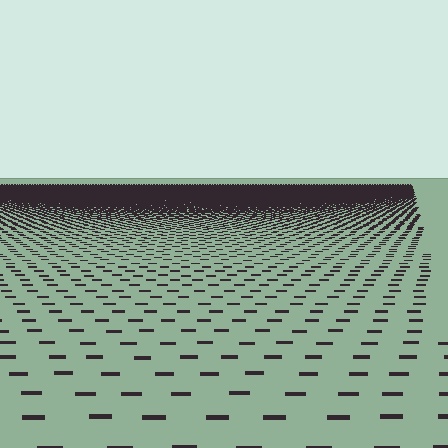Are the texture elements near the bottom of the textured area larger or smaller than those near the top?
Larger. Near the bottom, elements are closer to the viewer and appear at a bigger on-screen size.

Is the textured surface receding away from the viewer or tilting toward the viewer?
The surface is receding away from the viewer. Texture elements get smaller and denser toward the top.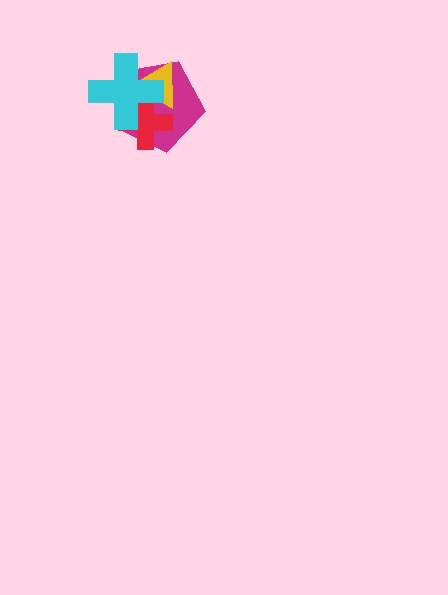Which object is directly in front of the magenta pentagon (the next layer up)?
The yellow triangle is directly in front of the magenta pentagon.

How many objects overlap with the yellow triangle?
3 objects overlap with the yellow triangle.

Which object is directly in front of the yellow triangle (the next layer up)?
The red cross is directly in front of the yellow triangle.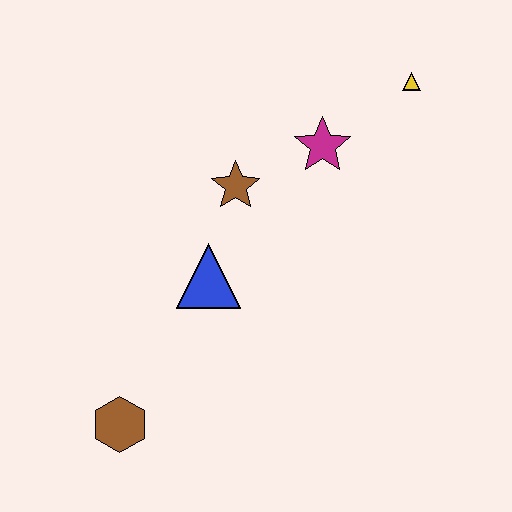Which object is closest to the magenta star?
The brown star is closest to the magenta star.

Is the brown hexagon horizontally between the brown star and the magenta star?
No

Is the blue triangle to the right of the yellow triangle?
No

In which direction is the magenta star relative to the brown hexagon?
The magenta star is above the brown hexagon.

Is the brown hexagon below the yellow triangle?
Yes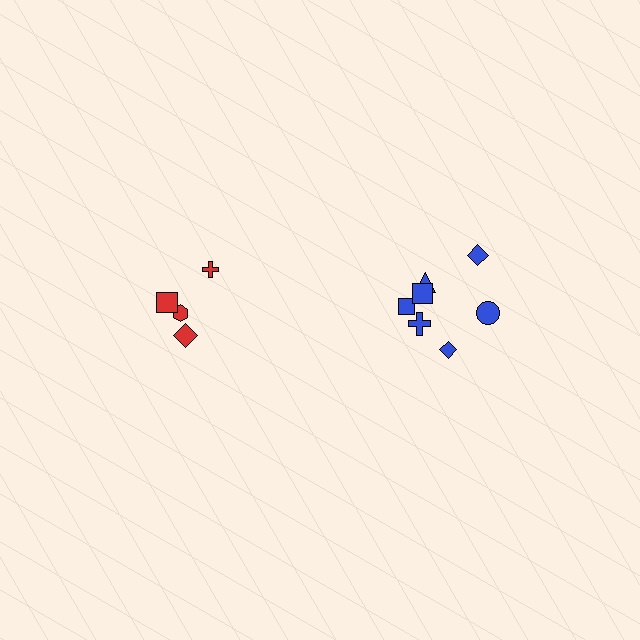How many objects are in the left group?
There are 4 objects.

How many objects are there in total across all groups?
There are 11 objects.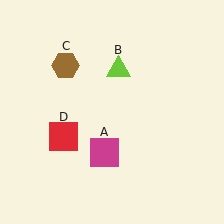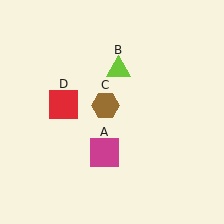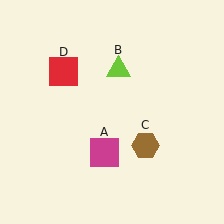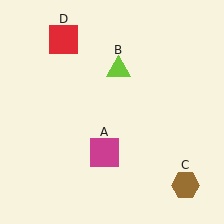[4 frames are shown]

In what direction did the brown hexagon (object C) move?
The brown hexagon (object C) moved down and to the right.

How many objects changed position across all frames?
2 objects changed position: brown hexagon (object C), red square (object D).